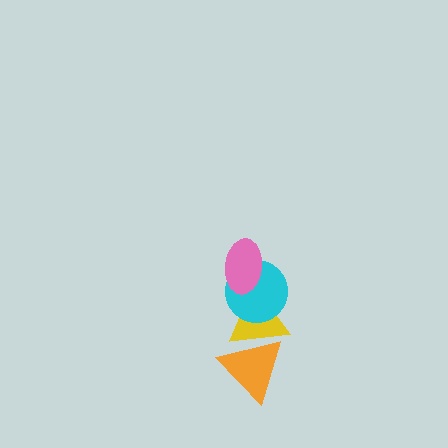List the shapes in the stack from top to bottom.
From top to bottom: the pink ellipse, the cyan circle, the yellow triangle, the orange triangle.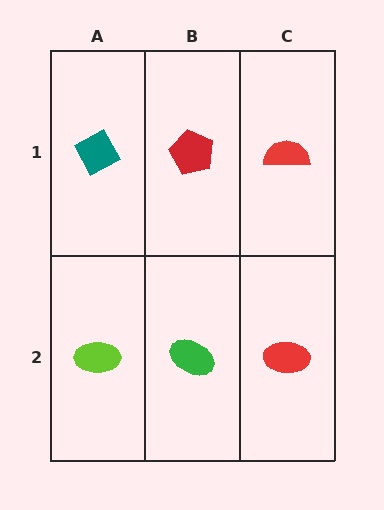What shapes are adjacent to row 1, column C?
A red ellipse (row 2, column C), a red pentagon (row 1, column B).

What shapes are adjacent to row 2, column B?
A red pentagon (row 1, column B), a lime ellipse (row 2, column A), a red ellipse (row 2, column C).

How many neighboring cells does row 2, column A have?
2.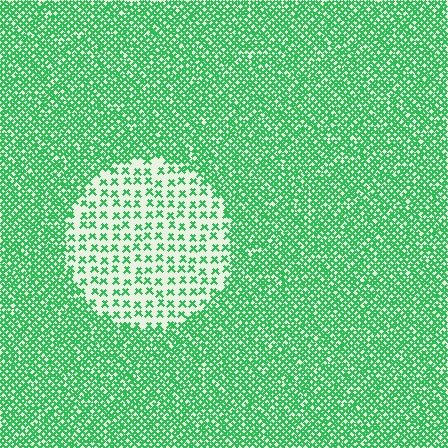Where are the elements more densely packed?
The elements are more densely packed outside the circle boundary.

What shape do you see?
I see a circle.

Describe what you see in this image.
The image contains small green elements arranged at two different densities. A circle-shaped region is visible where the elements are less densely packed than the surrounding area.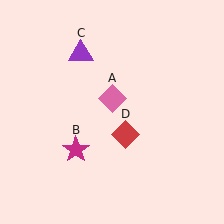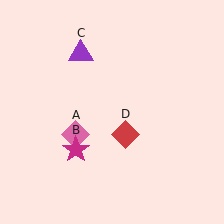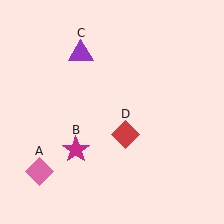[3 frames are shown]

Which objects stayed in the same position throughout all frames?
Magenta star (object B) and purple triangle (object C) and red diamond (object D) remained stationary.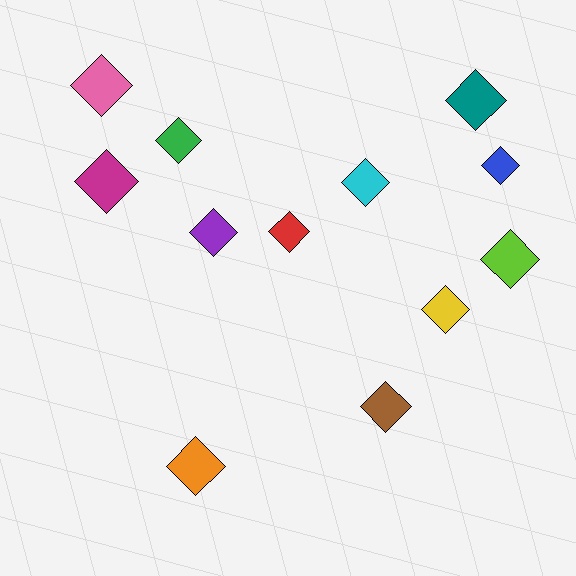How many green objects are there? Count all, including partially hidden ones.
There is 1 green object.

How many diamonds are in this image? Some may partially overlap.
There are 12 diamonds.